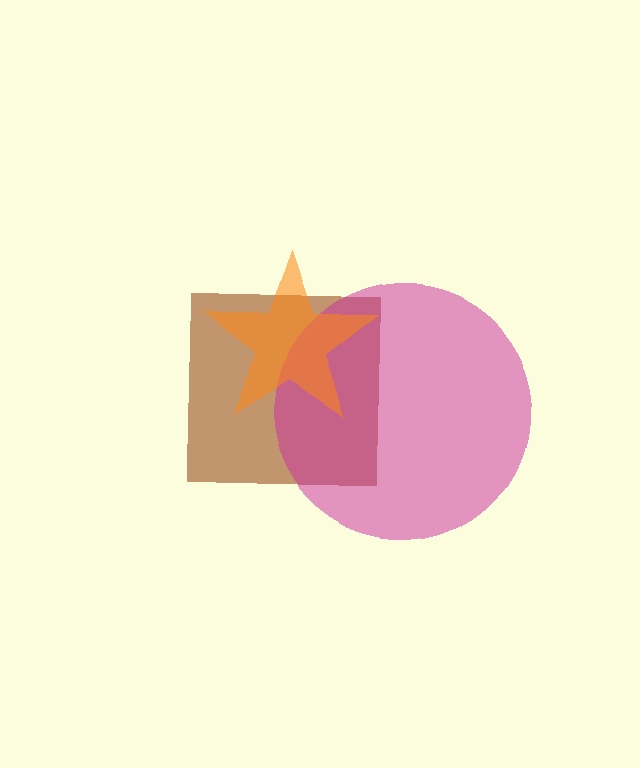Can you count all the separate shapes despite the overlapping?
Yes, there are 3 separate shapes.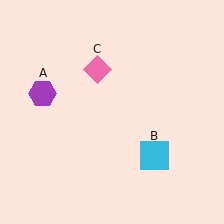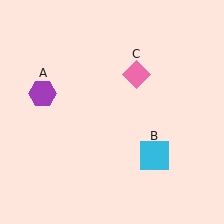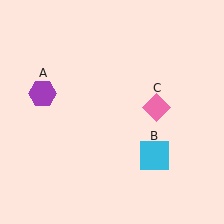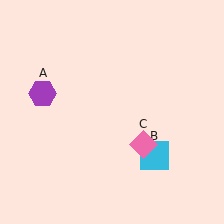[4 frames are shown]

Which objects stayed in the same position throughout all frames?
Purple hexagon (object A) and cyan square (object B) remained stationary.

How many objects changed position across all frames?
1 object changed position: pink diamond (object C).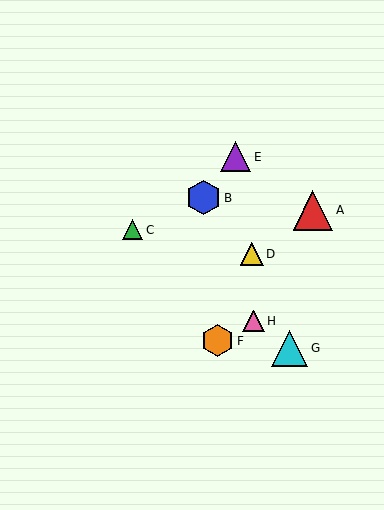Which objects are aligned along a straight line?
Objects C, G, H are aligned along a straight line.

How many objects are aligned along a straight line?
3 objects (C, G, H) are aligned along a straight line.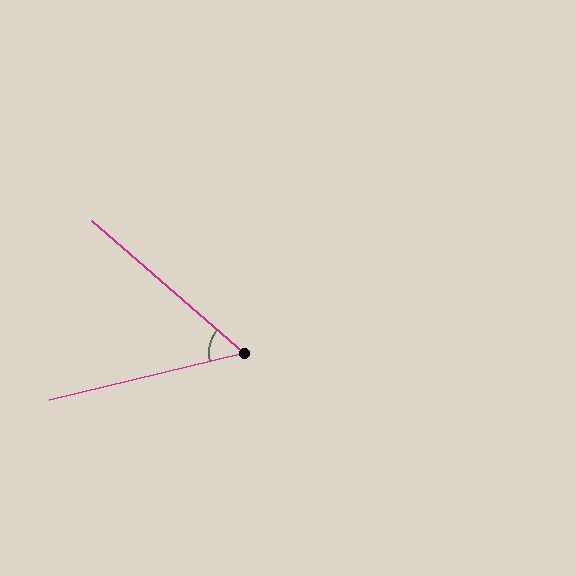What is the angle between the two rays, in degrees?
Approximately 55 degrees.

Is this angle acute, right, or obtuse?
It is acute.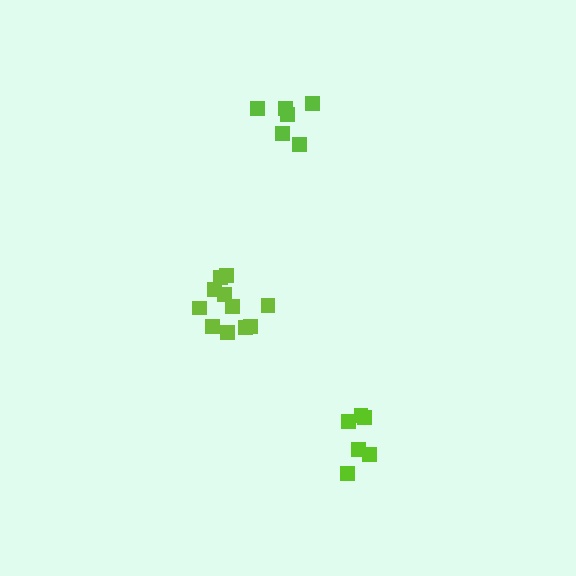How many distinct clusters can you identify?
There are 3 distinct clusters.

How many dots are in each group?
Group 1: 11 dots, Group 2: 6 dots, Group 3: 6 dots (23 total).